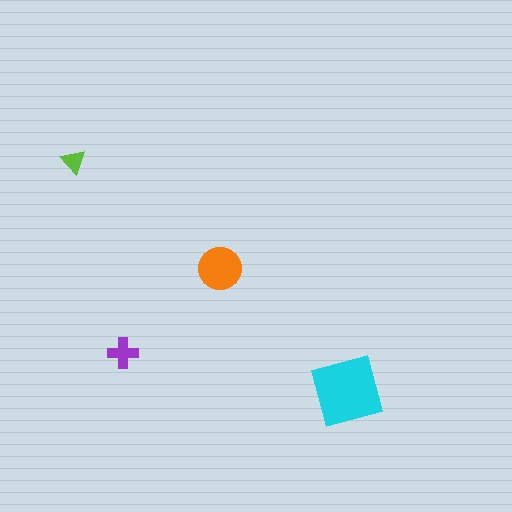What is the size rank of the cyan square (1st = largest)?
1st.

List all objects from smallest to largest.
The lime triangle, the purple cross, the orange circle, the cyan square.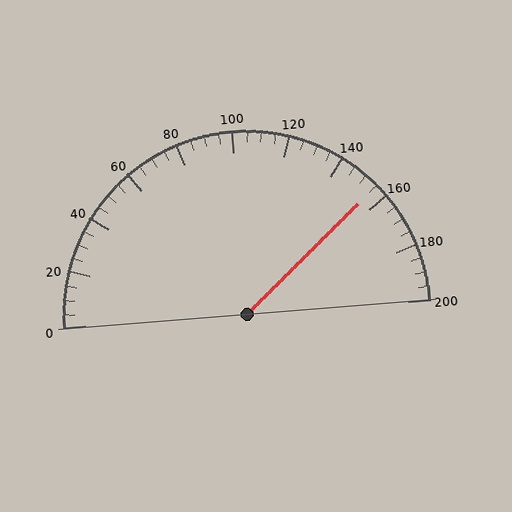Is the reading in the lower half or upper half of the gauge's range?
The reading is in the upper half of the range (0 to 200).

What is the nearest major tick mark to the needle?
The nearest major tick mark is 160.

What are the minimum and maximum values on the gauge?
The gauge ranges from 0 to 200.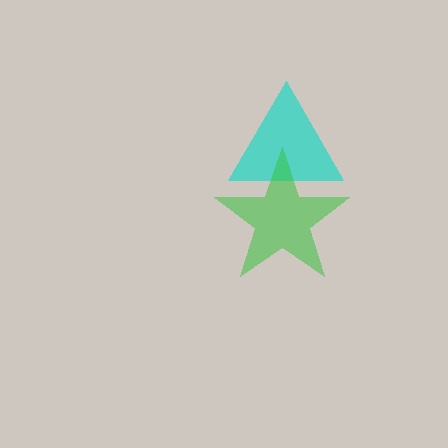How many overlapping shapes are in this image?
There are 2 overlapping shapes in the image.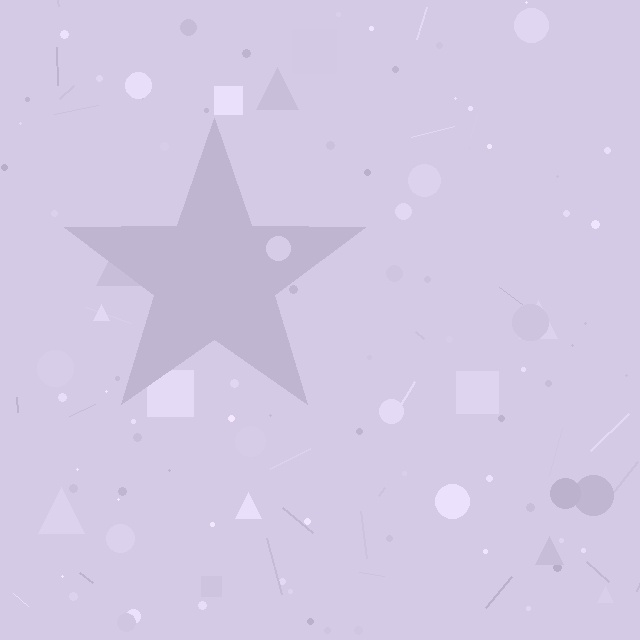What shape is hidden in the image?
A star is hidden in the image.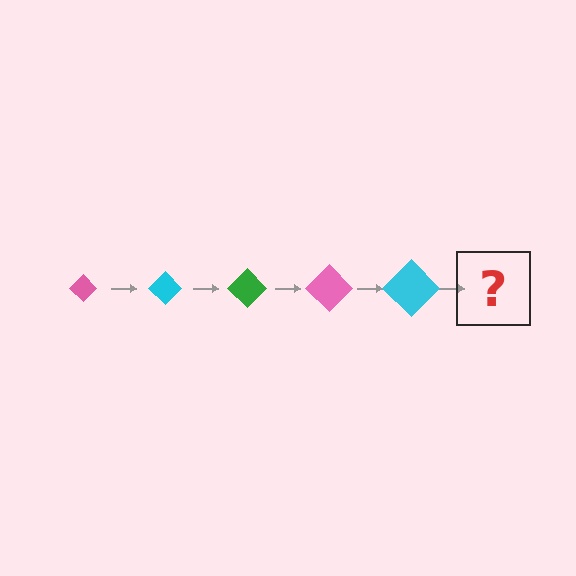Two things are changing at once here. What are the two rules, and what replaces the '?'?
The two rules are that the diamond grows larger each step and the color cycles through pink, cyan, and green. The '?' should be a green diamond, larger than the previous one.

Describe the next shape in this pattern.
It should be a green diamond, larger than the previous one.